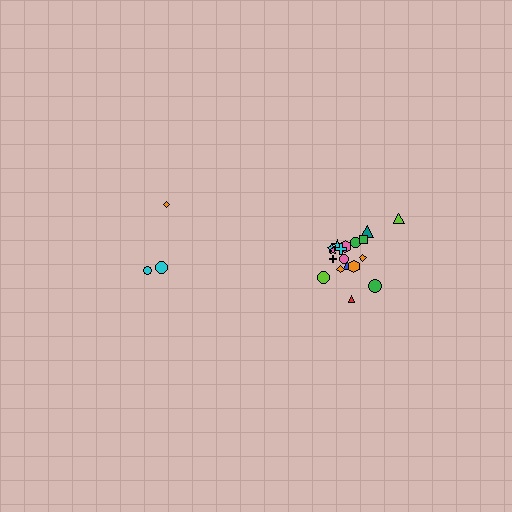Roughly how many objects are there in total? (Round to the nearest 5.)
Roughly 20 objects in total.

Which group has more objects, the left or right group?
The right group.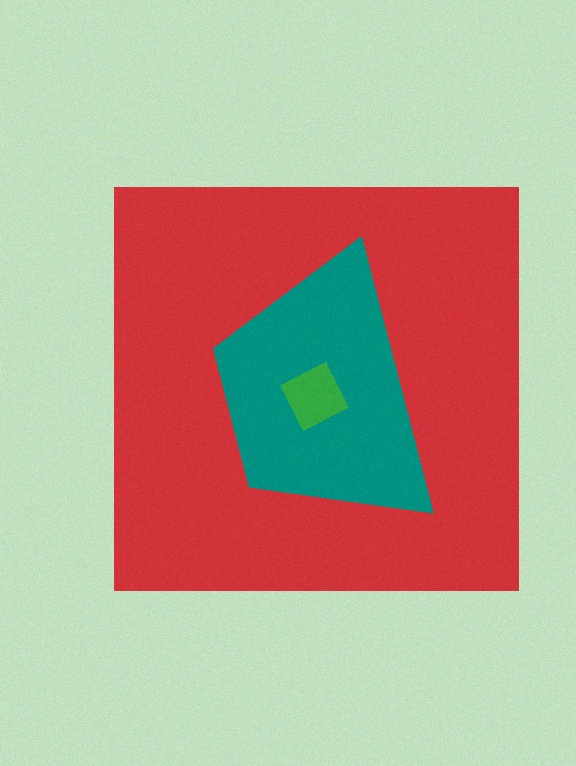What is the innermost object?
The green diamond.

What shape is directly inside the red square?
The teal trapezoid.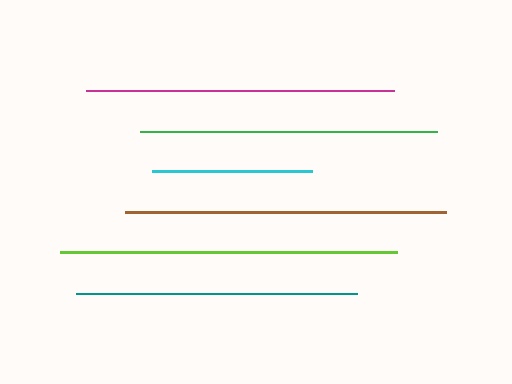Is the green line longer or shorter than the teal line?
The green line is longer than the teal line.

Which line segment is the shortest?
The cyan line is the shortest at approximately 160 pixels.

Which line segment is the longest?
The lime line is the longest at approximately 337 pixels.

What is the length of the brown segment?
The brown segment is approximately 321 pixels long.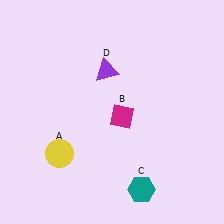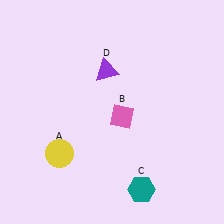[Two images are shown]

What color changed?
The diamond (B) changed from magenta in Image 1 to pink in Image 2.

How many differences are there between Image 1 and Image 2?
There is 1 difference between the two images.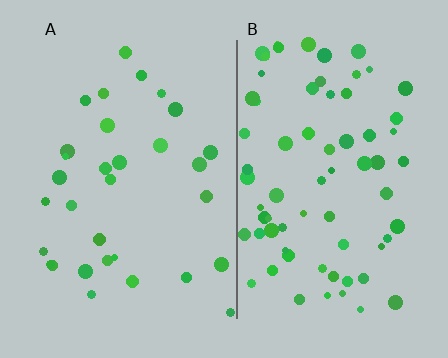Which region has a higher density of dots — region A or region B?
B (the right).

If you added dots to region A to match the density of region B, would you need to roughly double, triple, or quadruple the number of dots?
Approximately double.